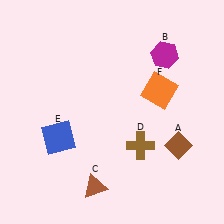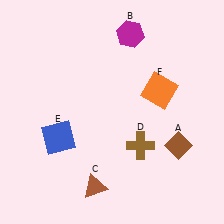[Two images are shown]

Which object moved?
The magenta hexagon (B) moved left.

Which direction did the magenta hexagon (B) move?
The magenta hexagon (B) moved left.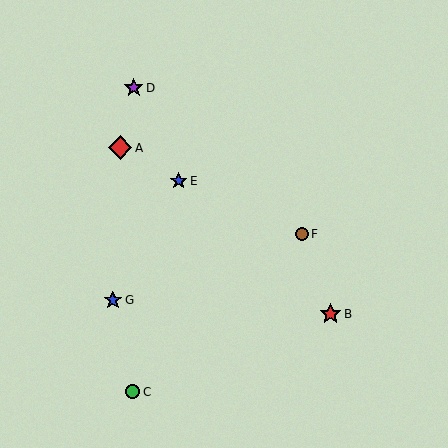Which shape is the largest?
The red diamond (labeled A) is the largest.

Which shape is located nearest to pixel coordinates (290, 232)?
The brown circle (labeled F) at (302, 234) is nearest to that location.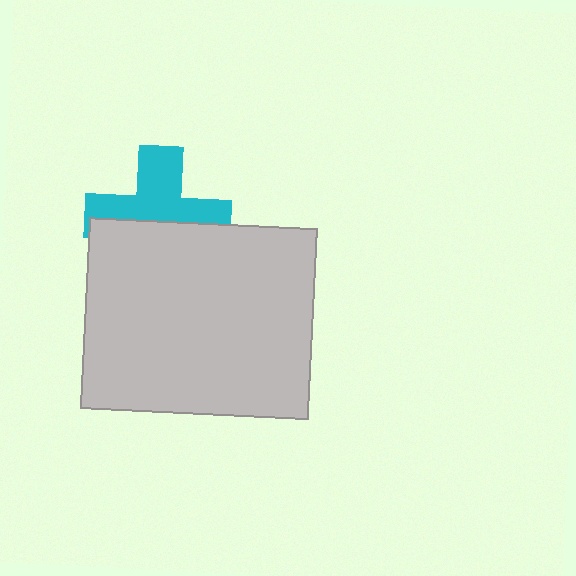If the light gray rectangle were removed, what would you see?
You would see the complete cyan cross.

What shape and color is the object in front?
The object in front is a light gray rectangle.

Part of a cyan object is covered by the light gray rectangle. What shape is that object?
It is a cross.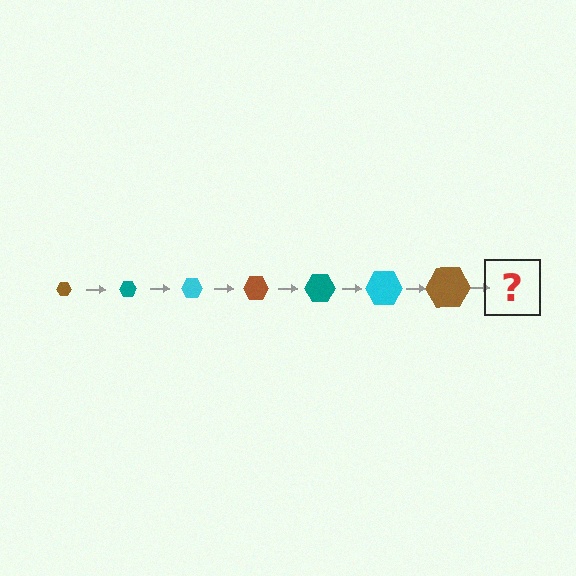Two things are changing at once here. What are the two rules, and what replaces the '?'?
The two rules are that the hexagon grows larger each step and the color cycles through brown, teal, and cyan. The '?' should be a teal hexagon, larger than the previous one.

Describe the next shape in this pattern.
It should be a teal hexagon, larger than the previous one.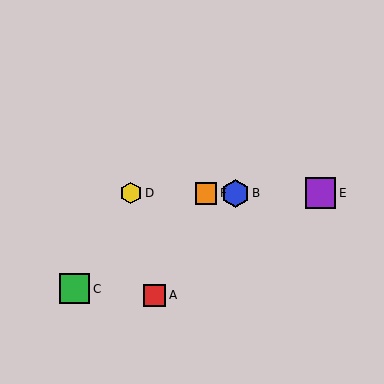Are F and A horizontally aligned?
No, F is at y≈193 and A is at y≈295.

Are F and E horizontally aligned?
Yes, both are at y≈193.